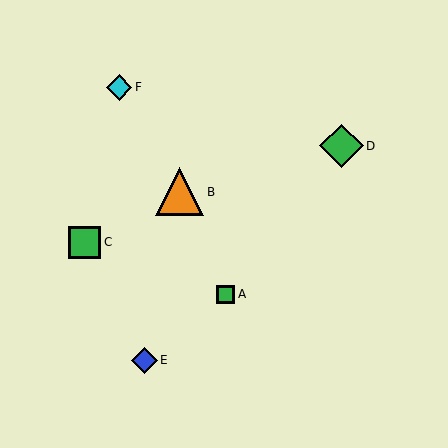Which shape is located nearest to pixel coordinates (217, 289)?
The green square (labeled A) at (226, 294) is nearest to that location.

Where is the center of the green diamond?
The center of the green diamond is at (341, 146).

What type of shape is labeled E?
Shape E is a blue diamond.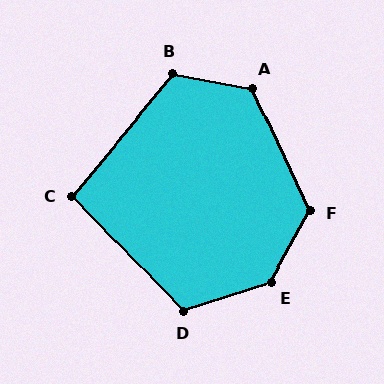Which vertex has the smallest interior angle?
C, at approximately 97 degrees.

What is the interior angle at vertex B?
Approximately 119 degrees (obtuse).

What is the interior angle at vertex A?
Approximately 126 degrees (obtuse).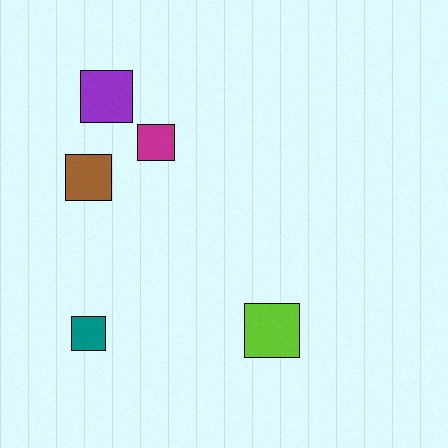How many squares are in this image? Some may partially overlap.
There are 5 squares.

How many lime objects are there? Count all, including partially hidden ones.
There is 1 lime object.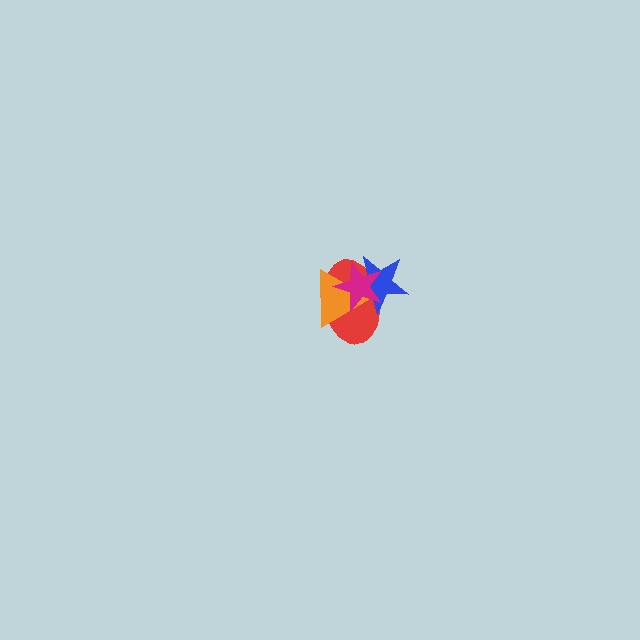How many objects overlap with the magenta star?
3 objects overlap with the magenta star.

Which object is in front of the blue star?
The magenta star is in front of the blue star.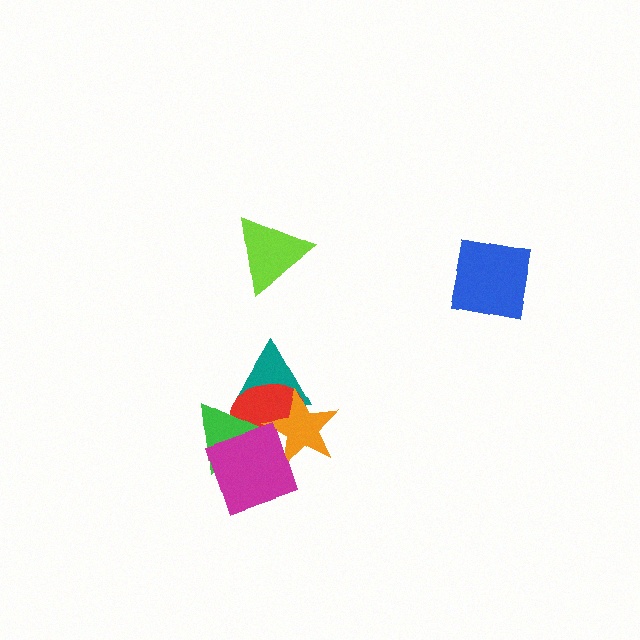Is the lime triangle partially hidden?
No, no other shape covers it.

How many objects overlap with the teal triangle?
3 objects overlap with the teal triangle.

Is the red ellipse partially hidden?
Yes, it is partially covered by another shape.